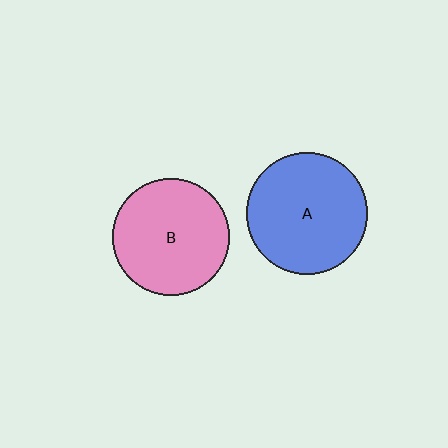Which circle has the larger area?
Circle A (blue).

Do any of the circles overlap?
No, none of the circles overlap.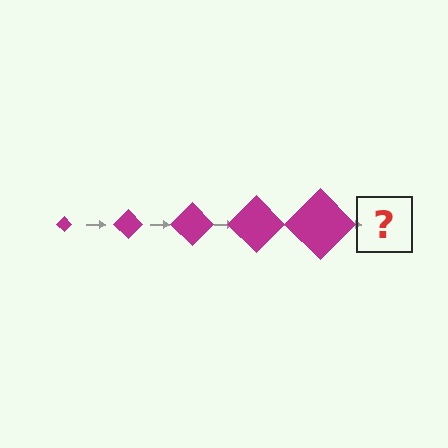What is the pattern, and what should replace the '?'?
The pattern is that the diamond gets progressively larger each step. The '?' should be a magenta diamond, larger than the previous one.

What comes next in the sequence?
The next element should be a magenta diamond, larger than the previous one.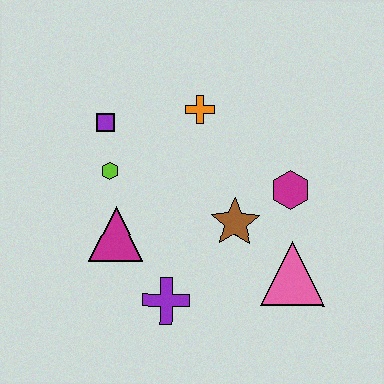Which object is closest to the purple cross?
The magenta triangle is closest to the purple cross.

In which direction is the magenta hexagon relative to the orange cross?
The magenta hexagon is to the right of the orange cross.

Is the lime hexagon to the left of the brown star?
Yes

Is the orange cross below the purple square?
No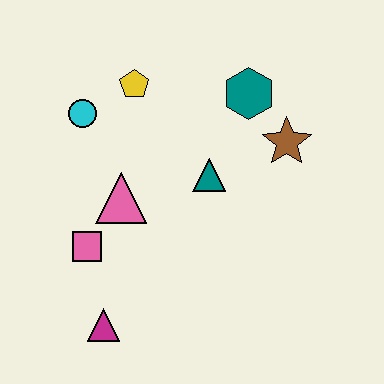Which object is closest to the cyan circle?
The yellow pentagon is closest to the cyan circle.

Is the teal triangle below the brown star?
Yes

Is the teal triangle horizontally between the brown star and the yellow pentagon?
Yes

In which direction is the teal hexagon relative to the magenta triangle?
The teal hexagon is above the magenta triangle.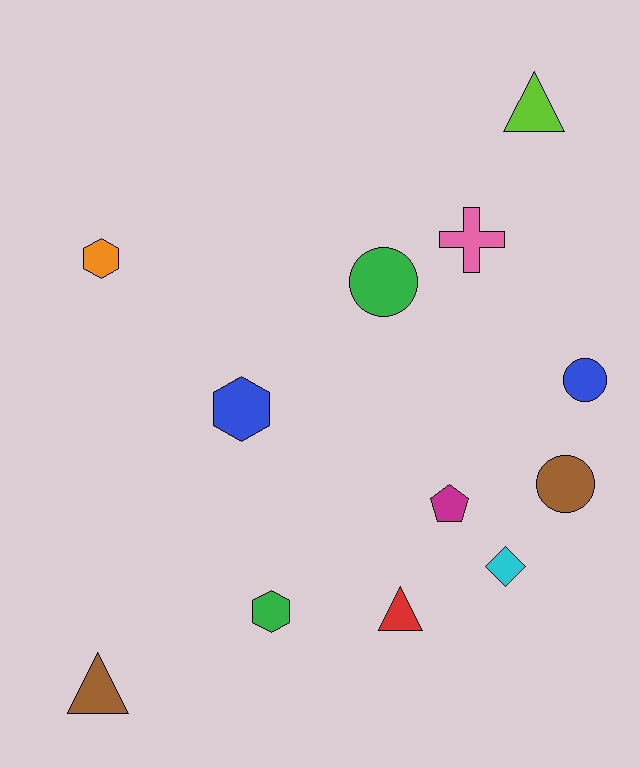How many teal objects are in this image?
There are no teal objects.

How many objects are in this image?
There are 12 objects.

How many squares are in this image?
There are no squares.